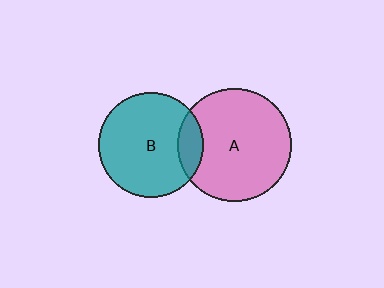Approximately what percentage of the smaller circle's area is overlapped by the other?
Approximately 15%.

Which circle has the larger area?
Circle A (pink).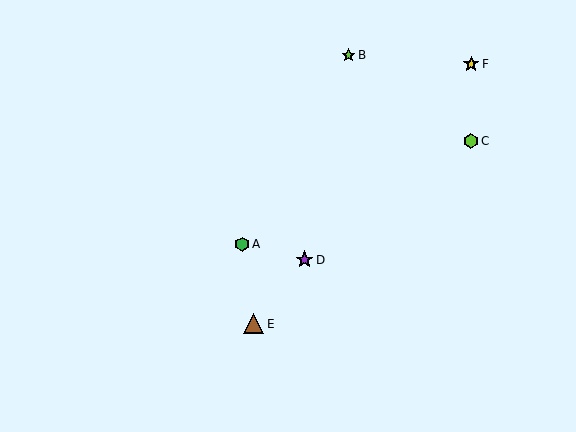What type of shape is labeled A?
Shape A is a green hexagon.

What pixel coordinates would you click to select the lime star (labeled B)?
Click at (348, 55) to select the lime star B.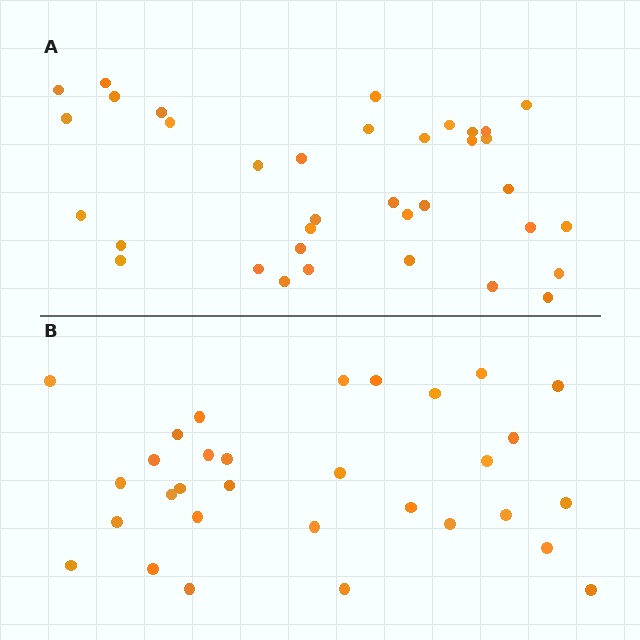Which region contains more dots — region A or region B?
Region A (the top region) has more dots.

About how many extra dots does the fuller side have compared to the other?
Region A has about 5 more dots than region B.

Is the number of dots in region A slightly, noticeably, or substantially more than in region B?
Region A has only slightly more — the two regions are fairly close. The ratio is roughly 1.2 to 1.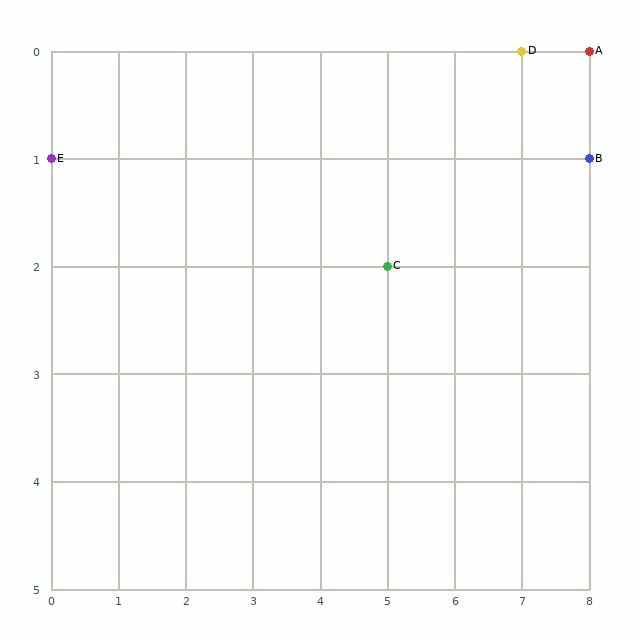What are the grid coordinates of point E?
Point E is at grid coordinates (0, 1).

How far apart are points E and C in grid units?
Points E and C are 5 columns and 1 row apart (about 5.1 grid units diagonally).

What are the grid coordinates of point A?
Point A is at grid coordinates (8, 0).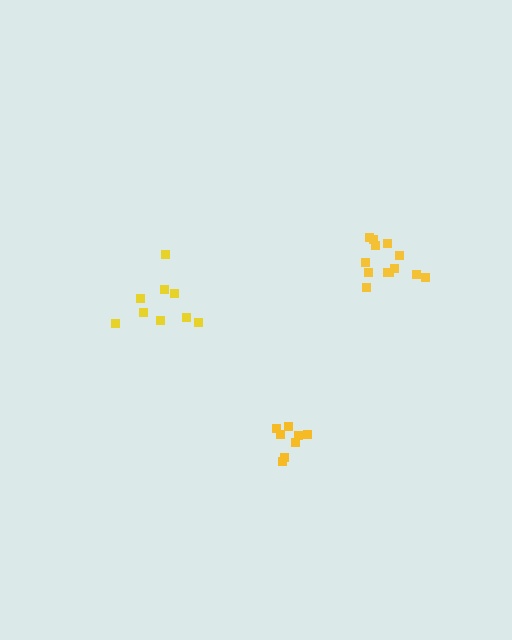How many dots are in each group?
Group 1: 8 dots, Group 2: 13 dots, Group 3: 9 dots (30 total).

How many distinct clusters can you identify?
There are 3 distinct clusters.